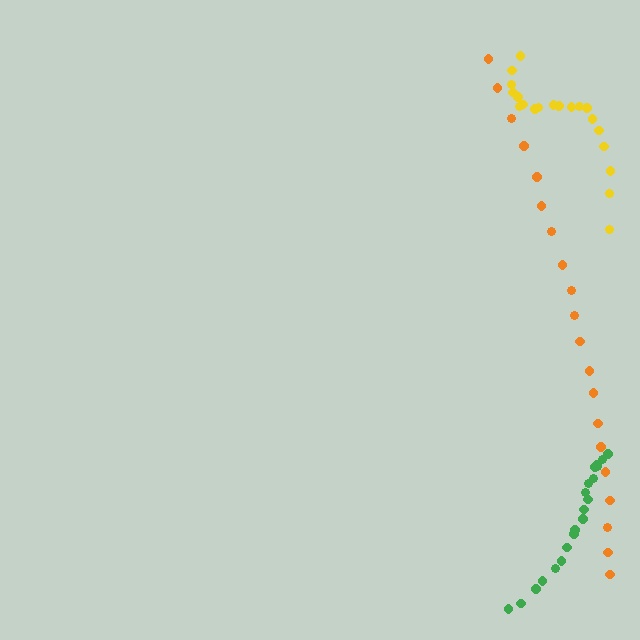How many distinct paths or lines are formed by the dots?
There are 3 distinct paths.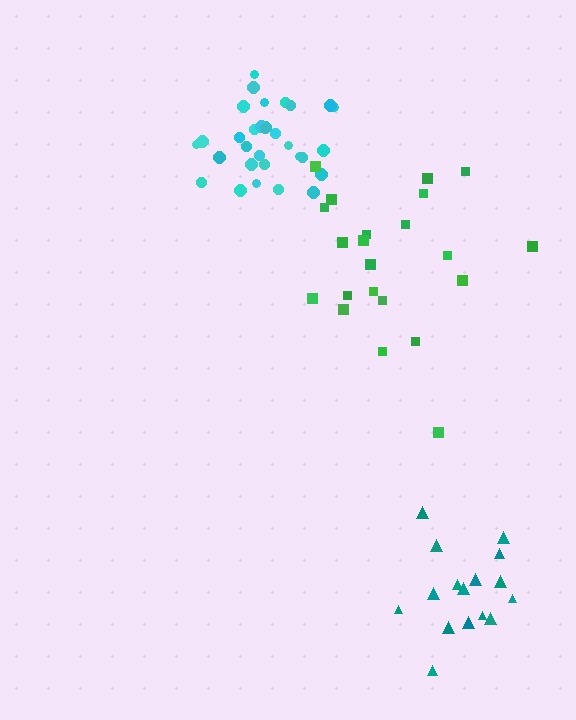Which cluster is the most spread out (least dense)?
Green.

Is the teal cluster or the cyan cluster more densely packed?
Cyan.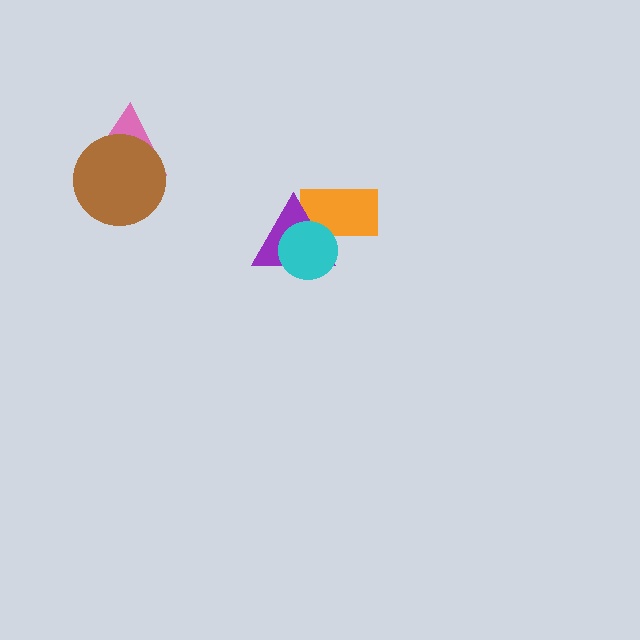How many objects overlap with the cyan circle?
2 objects overlap with the cyan circle.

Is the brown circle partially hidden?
No, no other shape covers it.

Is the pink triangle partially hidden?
Yes, it is partially covered by another shape.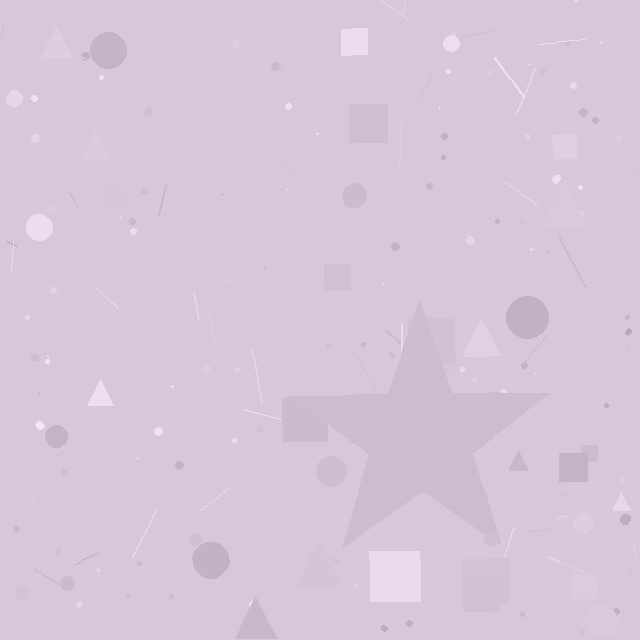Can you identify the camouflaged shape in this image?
The camouflaged shape is a star.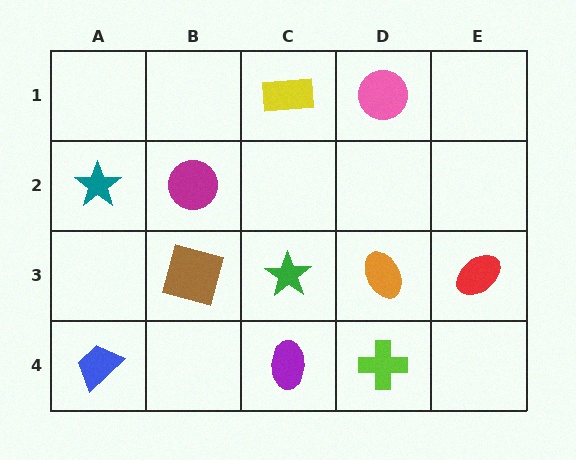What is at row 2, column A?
A teal star.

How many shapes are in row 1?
2 shapes.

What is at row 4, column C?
A purple ellipse.